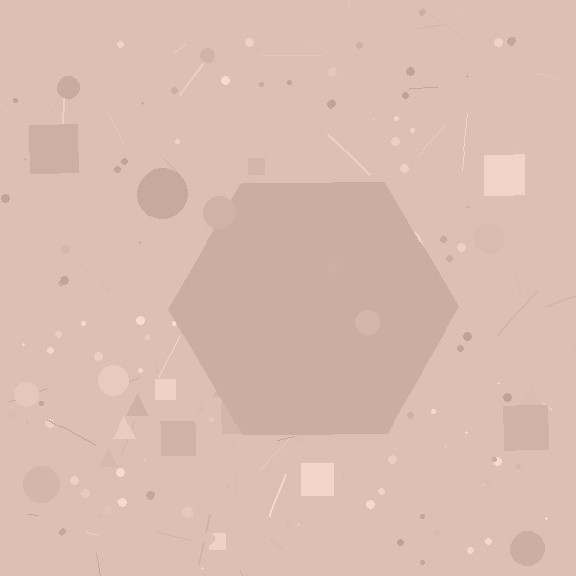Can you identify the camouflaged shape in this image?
The camouflaged shape is a hexagon.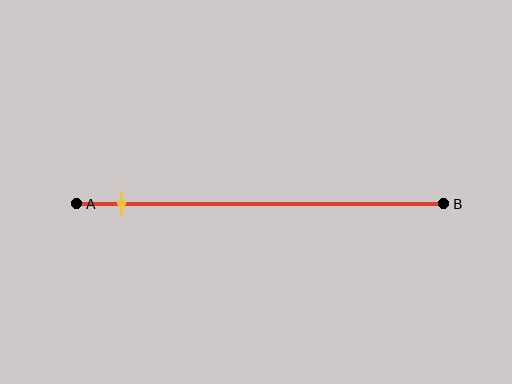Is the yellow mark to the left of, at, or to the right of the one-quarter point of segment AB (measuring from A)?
The yellow mark is to the left of the one-quarter point of segment AB.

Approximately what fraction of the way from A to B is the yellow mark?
The yellow mark is approximately 10% of the way from A to B.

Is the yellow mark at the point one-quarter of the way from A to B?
No, the mark is at about 10% from A, not at the 25% one-quarter point.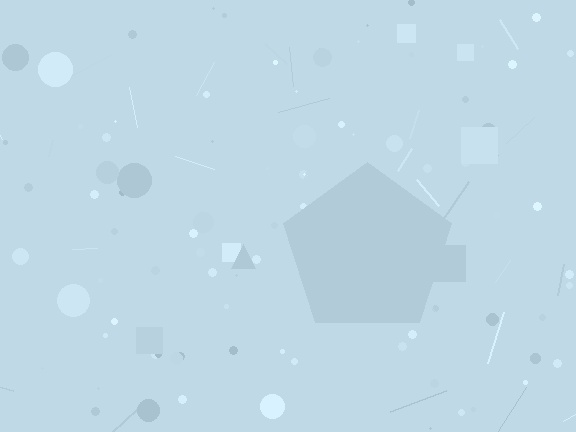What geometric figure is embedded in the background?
A pentagon is embedded in the background.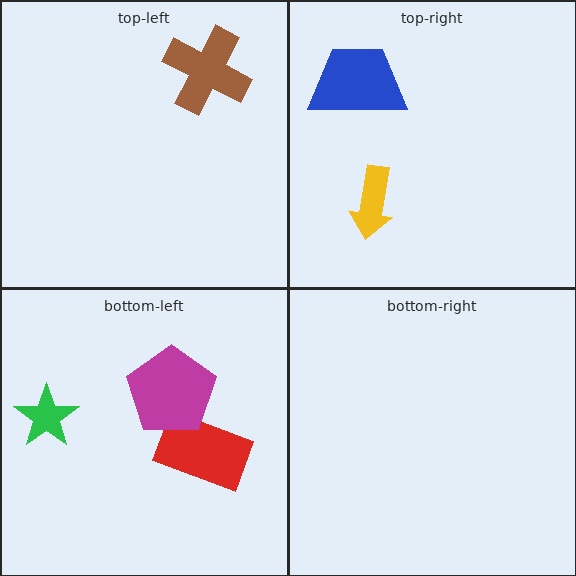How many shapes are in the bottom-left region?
3.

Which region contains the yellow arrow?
The top-right region.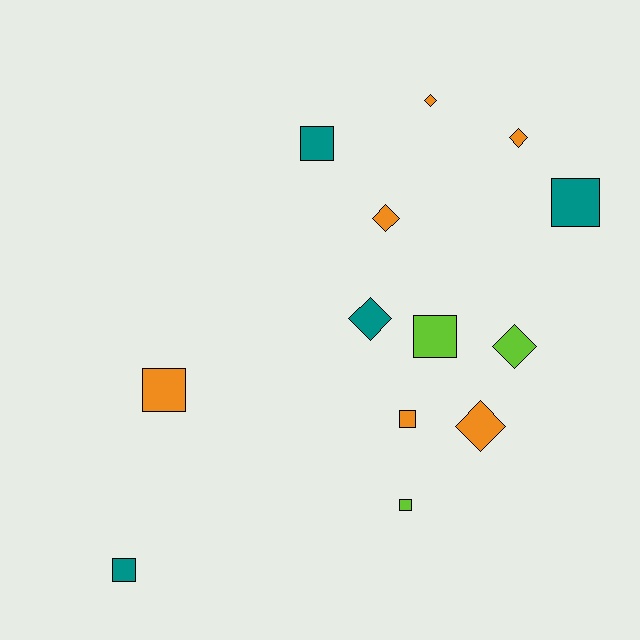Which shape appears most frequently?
Square, with 7 objects.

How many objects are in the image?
There are 13 objects.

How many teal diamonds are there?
There is 1 teal diamond.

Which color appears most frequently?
Orange, with 6 objects.